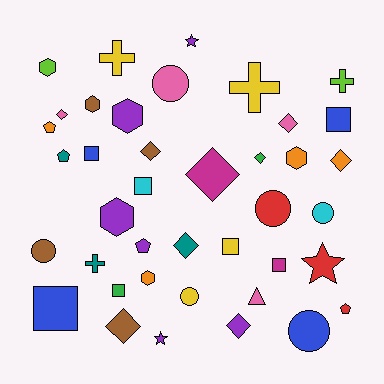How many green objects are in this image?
There are 2 green objects.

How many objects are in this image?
There are 40 objects.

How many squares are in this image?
There are 7 squares.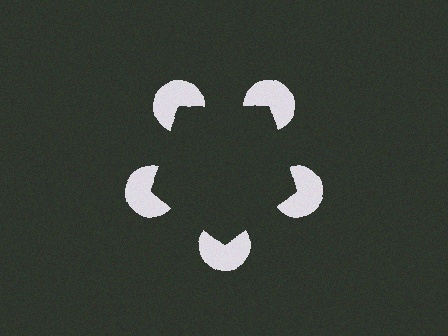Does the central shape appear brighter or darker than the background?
It typically appears slightly darker than the background, even though no actual brightness change is drawn.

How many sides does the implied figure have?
5 sides.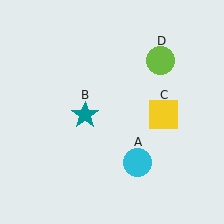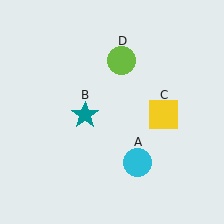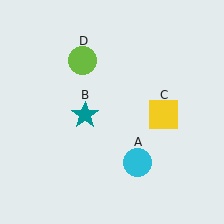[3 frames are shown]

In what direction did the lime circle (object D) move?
The lime circle (object D) moved left.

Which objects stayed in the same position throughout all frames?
Cyan circle (object A) and teal star (object B) and yellow square (object C) remained stationary.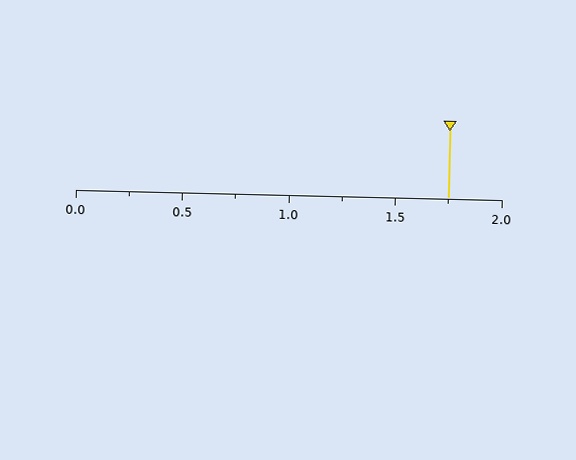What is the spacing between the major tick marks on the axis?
The major ticks are spaced 0.5 apart.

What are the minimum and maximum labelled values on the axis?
The axis runs from 0.0 to 2.0.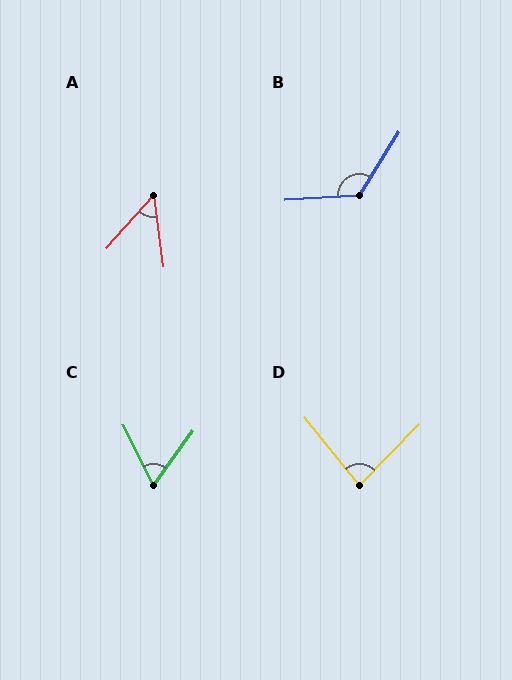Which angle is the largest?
B, at approximately 125 degrees.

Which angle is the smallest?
A, at approximately 50 degrees.